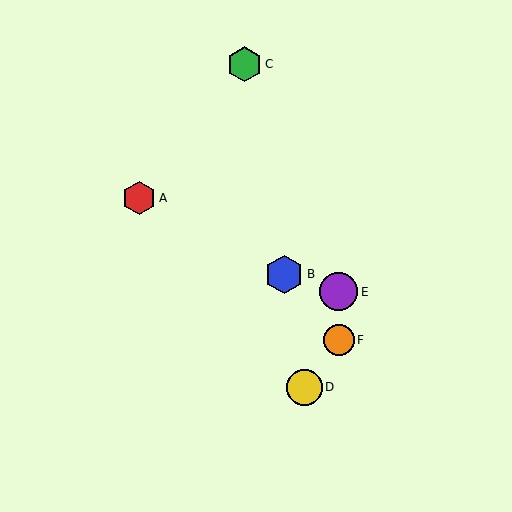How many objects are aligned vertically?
2 objects (E, F) are aligned vertically.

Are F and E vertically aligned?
Yes, both are at x≈339.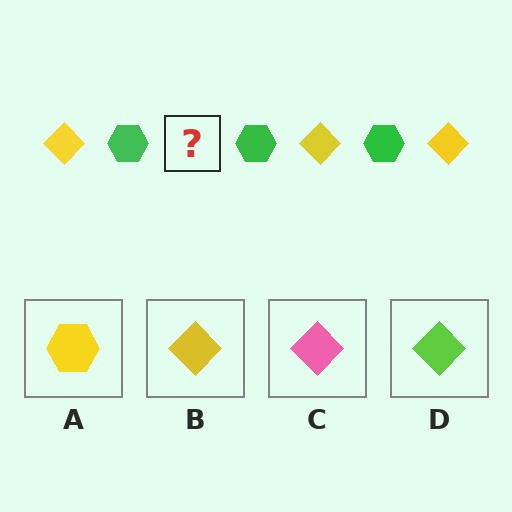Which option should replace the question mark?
Option B.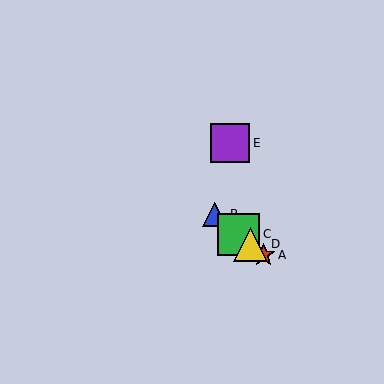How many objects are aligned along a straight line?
4 objects (A, B, C, D) are aligned along a straight line.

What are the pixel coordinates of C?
Object C is at (239, 234).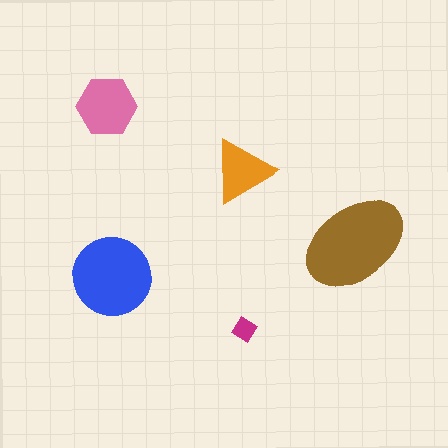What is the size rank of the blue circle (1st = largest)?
2nd.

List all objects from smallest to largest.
The magenta diamond, the orange triangle, the pink hexagon, the blue circle, the brown ellipse.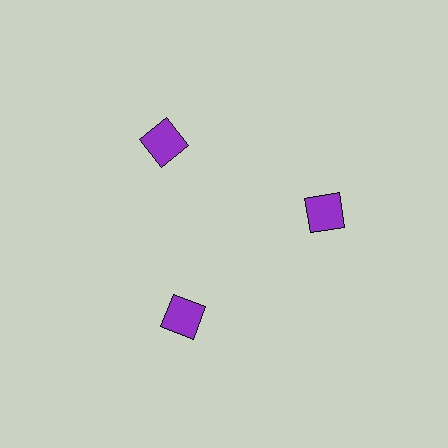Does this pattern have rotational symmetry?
Yes, this pattern has 3-fold rotational symmetry. It looks the same after rotating 120 degrees around the center.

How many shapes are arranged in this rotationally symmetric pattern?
There are 3 shapes, arranged in 3 groups of 1.